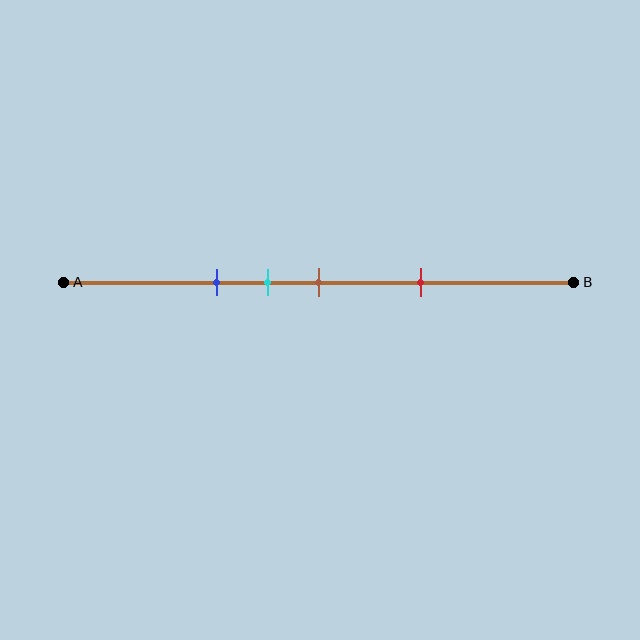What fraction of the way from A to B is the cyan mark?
The cyan mark is approximately 40% (0.4) of the way from A to B.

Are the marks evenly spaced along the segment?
No, the marks are not evenly spaced.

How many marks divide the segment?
There are 4 marks dividing the segment.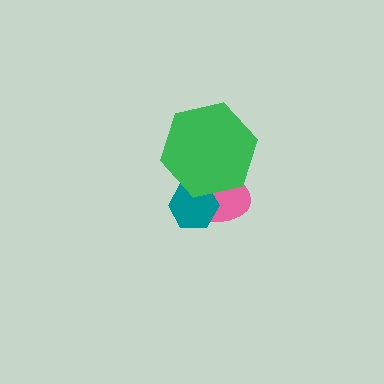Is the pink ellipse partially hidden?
Yes, it is partially covered by another shape.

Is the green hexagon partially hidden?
No, no other shape covers it.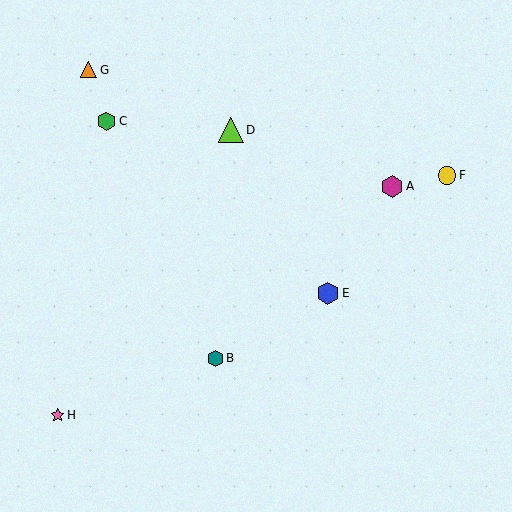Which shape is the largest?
The lime triangle (labeled D) is the largest.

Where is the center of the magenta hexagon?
The center of the magenta hexagon is at (392, 186).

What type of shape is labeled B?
Shape B is a teal hexagon.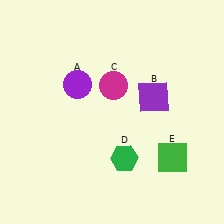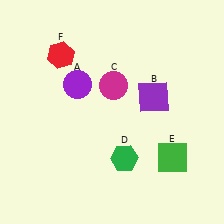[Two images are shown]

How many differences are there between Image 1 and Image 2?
There is 1 difference between the two images.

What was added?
A red hexagon (F) was added in Image 2.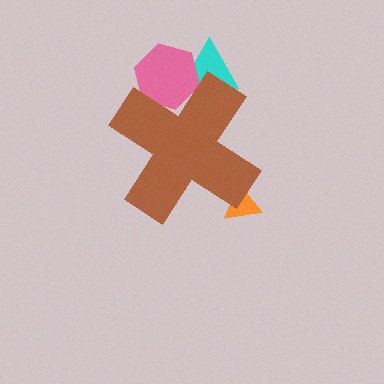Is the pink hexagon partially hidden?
Yes, the pink hexagon is partially hidden behind the brown cross.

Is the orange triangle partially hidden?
Yes, the orange triangle is partially hidden behind the brown cross.